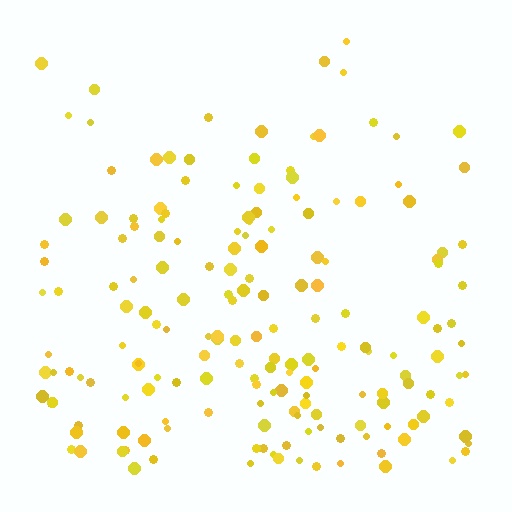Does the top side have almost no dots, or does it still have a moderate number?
Still a moderate number, just noticeably fewer than the bottom.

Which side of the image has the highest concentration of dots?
The bottom.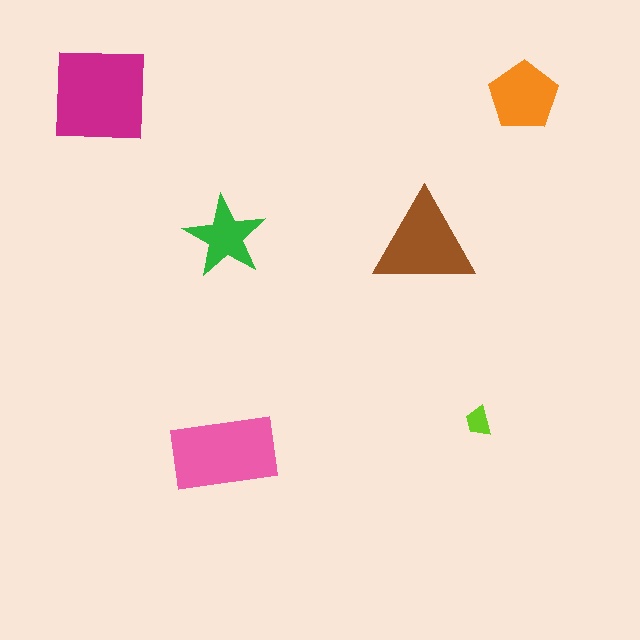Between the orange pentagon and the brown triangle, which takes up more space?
The brown triangle.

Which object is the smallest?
The lime trapezoid.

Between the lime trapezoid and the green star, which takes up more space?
The green star.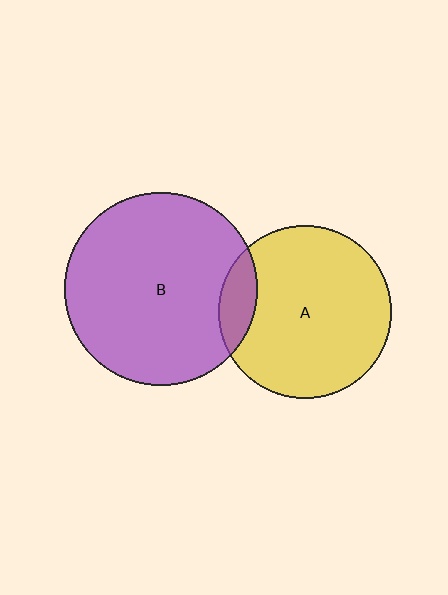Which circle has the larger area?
Circle B (purple).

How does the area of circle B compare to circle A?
Approximately 1.2 times.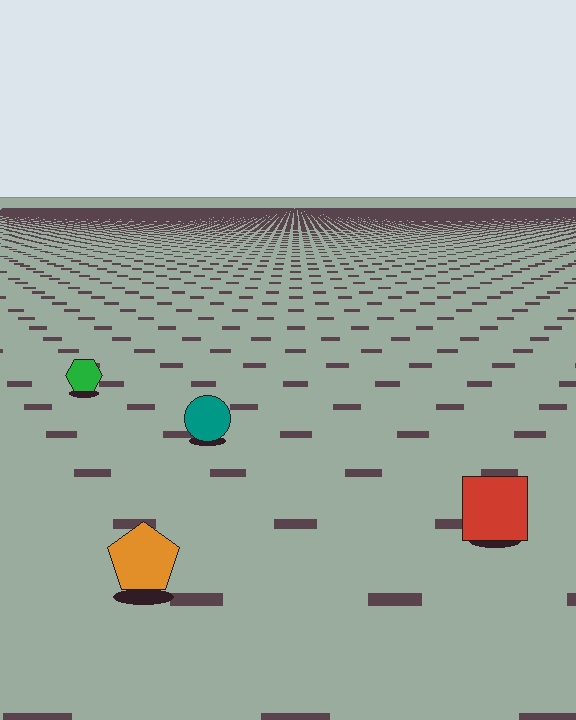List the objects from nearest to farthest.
From nearest to farthest: the orange pentagon, the red square, the teal circle, the green hexagon.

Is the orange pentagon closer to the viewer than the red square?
Yes. The orange pentagon is closer — you can tell from the texture gradient: the ground texture is coarser near it.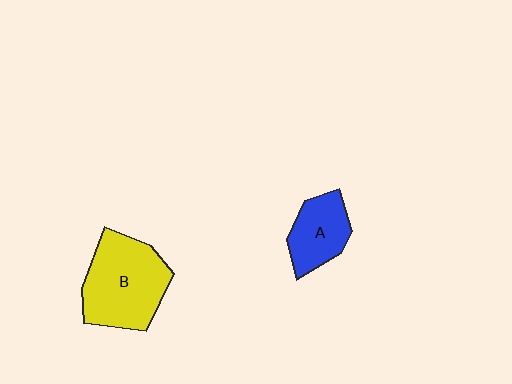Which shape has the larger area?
Shape B (yellow).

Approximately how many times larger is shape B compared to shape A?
Approximately 1.8 times.